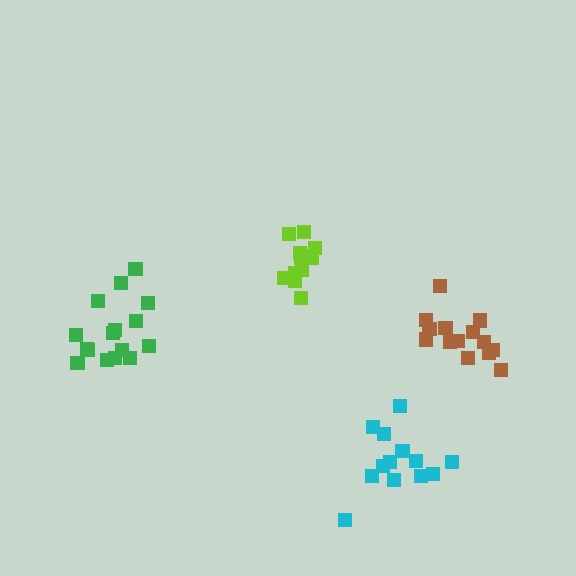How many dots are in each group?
Group 1: 16 dots, Group 2: 13 dots, Group 3: 13 dots, Group 4: 14 dots (56 total).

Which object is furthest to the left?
The green cluster is leftmost.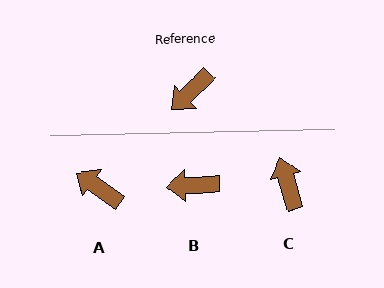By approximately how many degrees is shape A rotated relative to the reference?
Approximately 79 degrees clockwise.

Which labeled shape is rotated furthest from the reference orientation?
C, about 118 degrees away.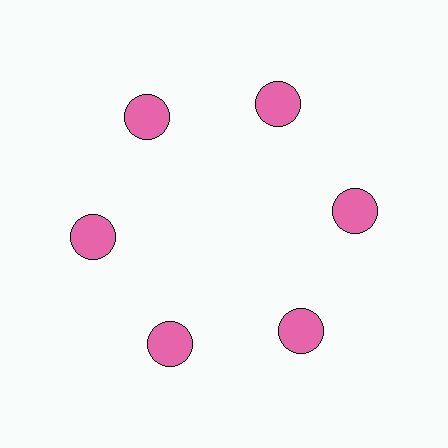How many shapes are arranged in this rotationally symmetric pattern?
There are 6 shapes, arranged in 6 groups of 1.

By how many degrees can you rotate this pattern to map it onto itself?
The pattern maps onto itself every 60 degrees of rotation.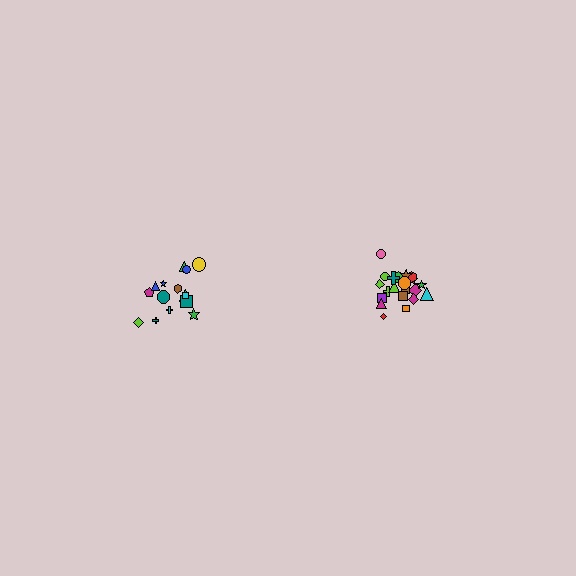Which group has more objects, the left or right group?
The right group.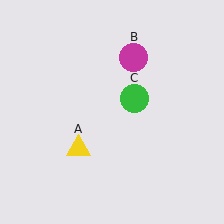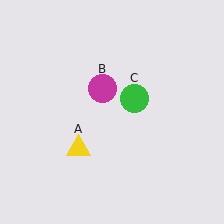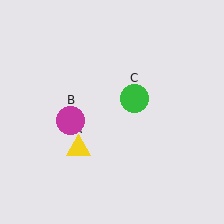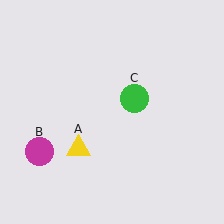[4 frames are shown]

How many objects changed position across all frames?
1 object changed position: magenta circle (object B).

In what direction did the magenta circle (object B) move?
The magenta circle (object B) moved down and to the left.